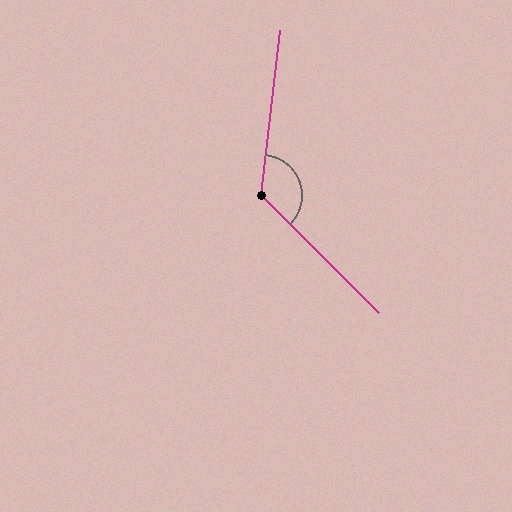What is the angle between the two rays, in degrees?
Approximately 129 degrees.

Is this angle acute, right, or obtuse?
It is obtuse.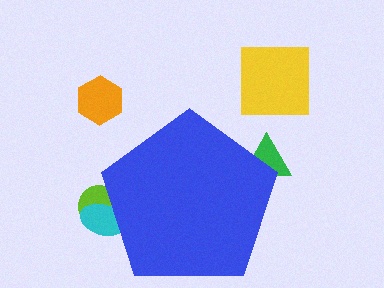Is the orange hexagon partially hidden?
No, the orange hexagon is fully visible.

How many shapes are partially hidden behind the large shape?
3 shapes are partially hidden.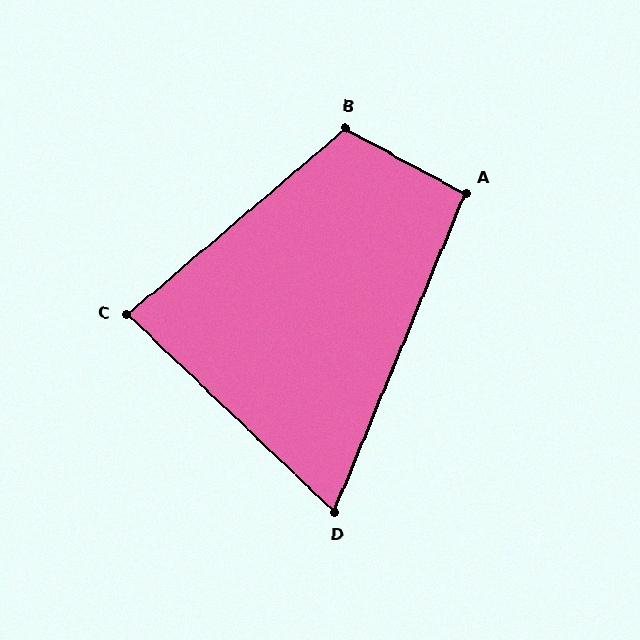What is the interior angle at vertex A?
Approximately 96 degrees (obtuse).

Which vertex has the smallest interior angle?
D, at approximately 69 degrees.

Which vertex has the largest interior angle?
B, at approximately 111 degrees.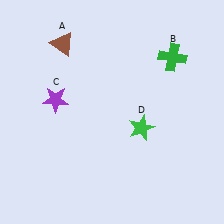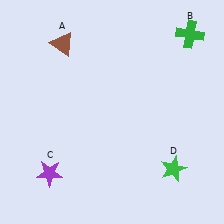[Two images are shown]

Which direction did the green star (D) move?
The green star (D) moved down.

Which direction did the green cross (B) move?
The green cross (B) moved up.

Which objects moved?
The objects that moved are: the green cross (B), the purple star (C), the green star (D).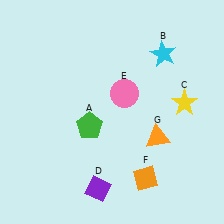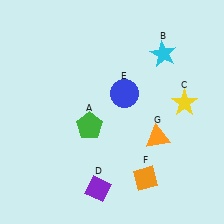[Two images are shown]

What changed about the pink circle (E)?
In Image 1, E is pink. In Image 2, it changed to blue.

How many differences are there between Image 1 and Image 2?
There is 1 difference between the two images.